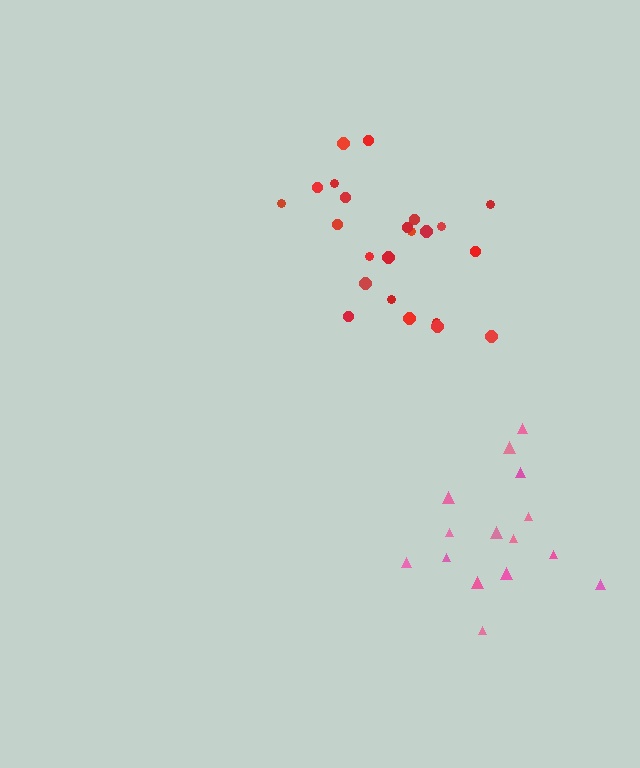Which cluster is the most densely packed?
Red.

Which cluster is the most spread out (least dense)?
Pink.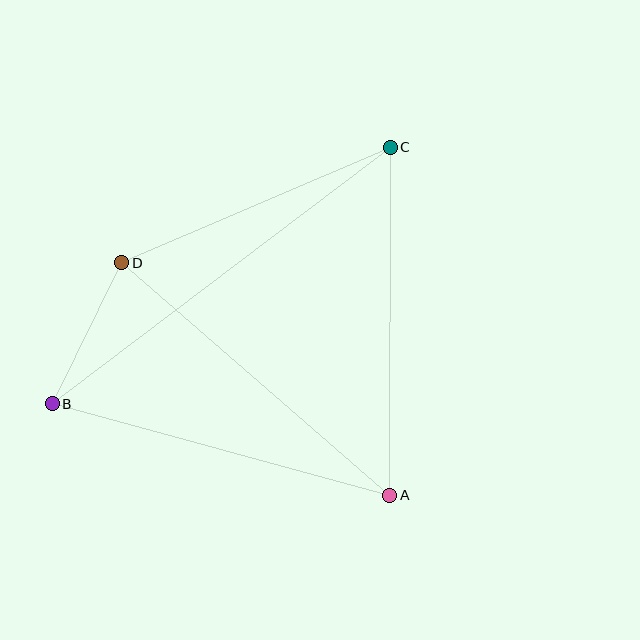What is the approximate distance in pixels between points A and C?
The distance between A and C is approximately 348 pixels.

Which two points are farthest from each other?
Points B and C are farthest from each other.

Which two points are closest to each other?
Points B and D are closest to each other.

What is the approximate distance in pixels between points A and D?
The distance between A and D is approximately 355 pixels.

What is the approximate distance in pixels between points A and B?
The distance between A and B is approximately 350 pixels.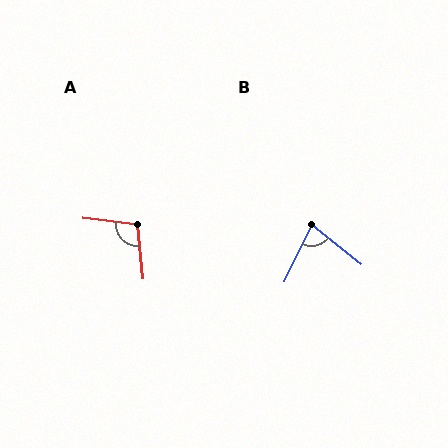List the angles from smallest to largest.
B (77°), A (103°).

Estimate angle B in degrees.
Approximately 77 degrees.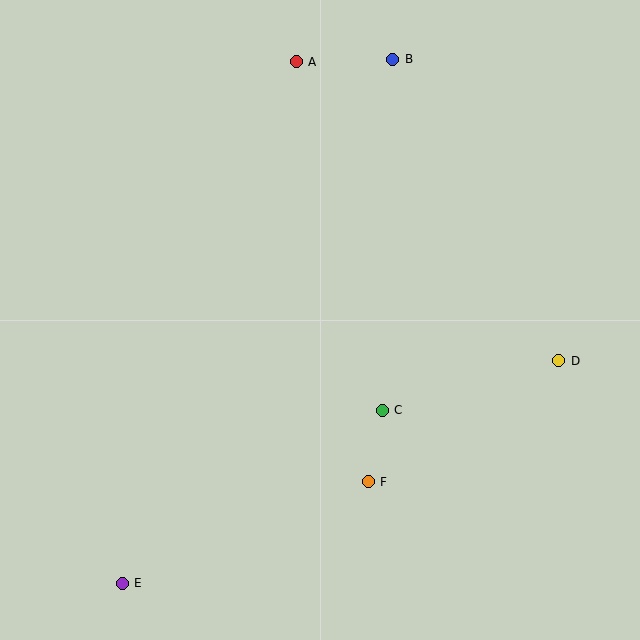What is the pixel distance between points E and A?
The distance between E and A is 550 pixels.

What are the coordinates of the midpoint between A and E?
The midpoint between A and E is at (209, 322).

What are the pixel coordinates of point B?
Point B is at (393, 59).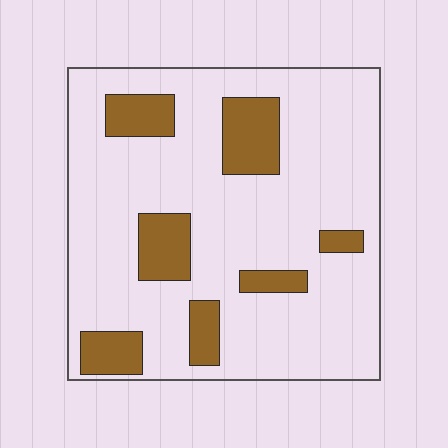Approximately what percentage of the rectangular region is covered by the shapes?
Approximately 20%.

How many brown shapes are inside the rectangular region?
7.